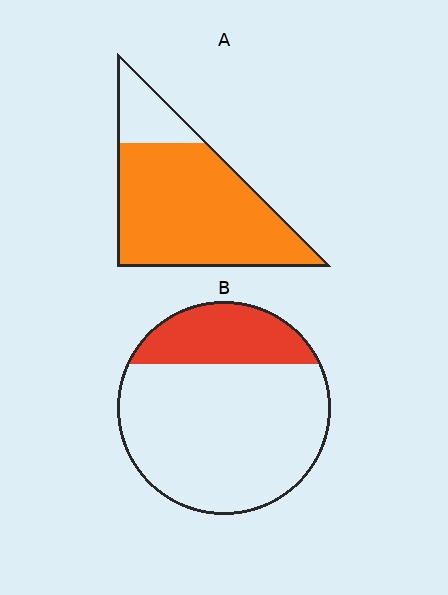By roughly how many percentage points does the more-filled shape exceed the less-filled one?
By roughly 60 percentage points (A over B).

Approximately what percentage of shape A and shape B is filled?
A is approximately 80% and B is approximately 25%.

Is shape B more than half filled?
No.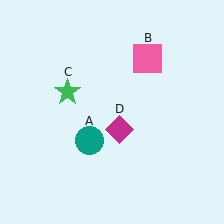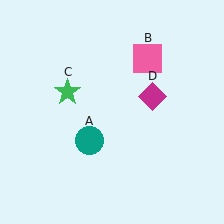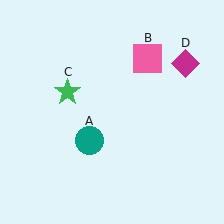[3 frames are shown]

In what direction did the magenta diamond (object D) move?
The magenta diamond (object D) moved up and to the right.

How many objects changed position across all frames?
1 object changed position: magenta diamond (object D).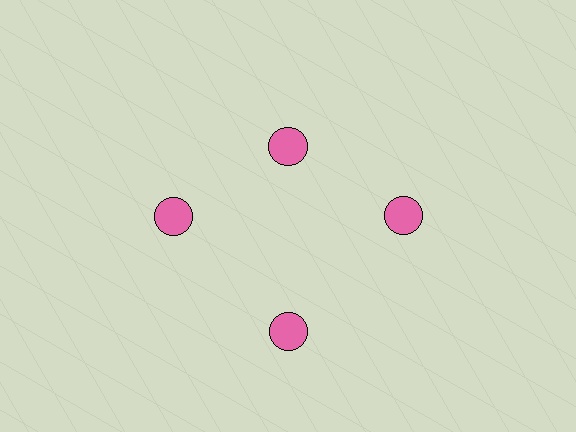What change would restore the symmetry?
The symmetry would be restored by moving it outward, back onto the ring so that all 4 circles sit at equal angles and equal distance from the center.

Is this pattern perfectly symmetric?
No. The 4 pink circles are arranged in a ring, but one element near the 12 o'clock position is pulled inward toward the center, breaking the 4-fold rotational symmetry.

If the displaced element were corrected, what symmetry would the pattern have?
It would have 4-fold rotational symmetry — the pattern would map onto itself every 90 degrees.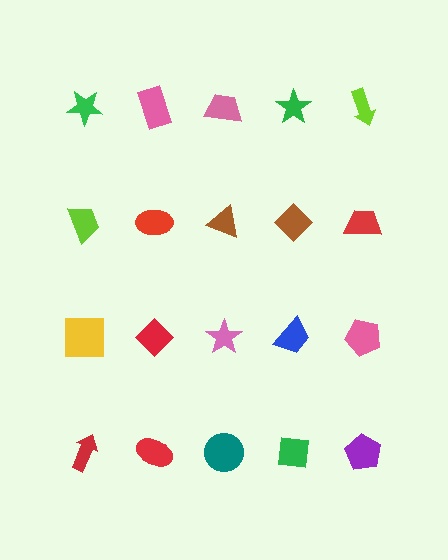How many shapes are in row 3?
5 shapes.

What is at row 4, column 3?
A teal circle.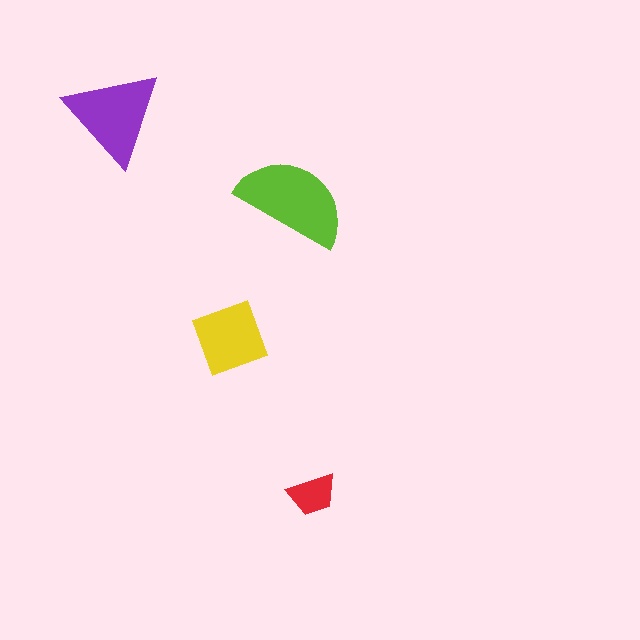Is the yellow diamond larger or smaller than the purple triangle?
Smaller.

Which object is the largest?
The lime semicircle.